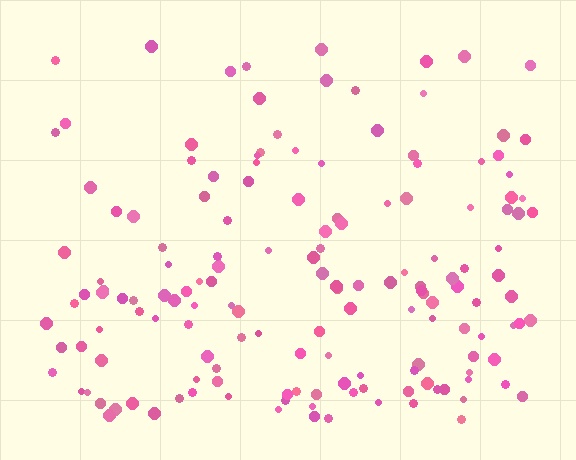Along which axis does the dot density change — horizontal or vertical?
Vertical.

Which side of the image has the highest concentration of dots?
The bottom.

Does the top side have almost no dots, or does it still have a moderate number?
Still a moderate number, just noticeably fewer than the bottom.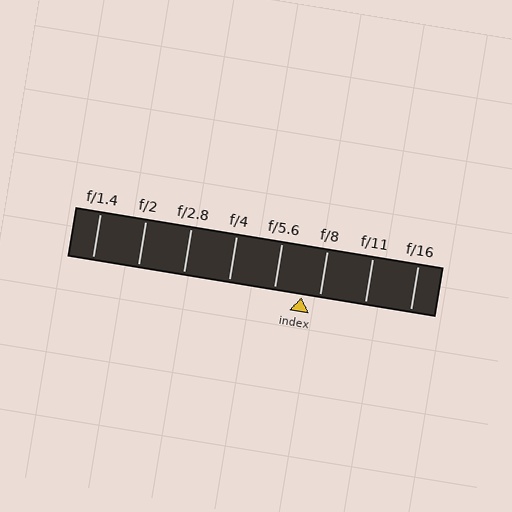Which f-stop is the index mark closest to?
The index mark is closest to f/8.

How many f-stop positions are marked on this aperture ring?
There are 8 f-stop positions marked.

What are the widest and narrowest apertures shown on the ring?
The widest aperture shown is f/1.4 and the narrowest is f/16.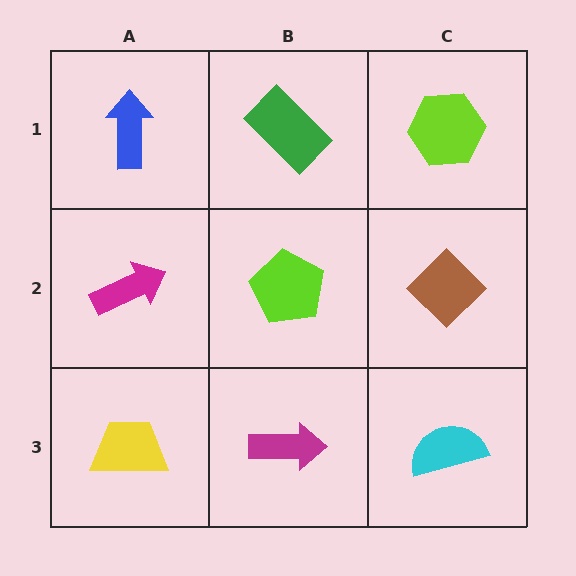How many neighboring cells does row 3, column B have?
3.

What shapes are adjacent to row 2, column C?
A lime hexagon (row 1, column C), a cyan semicircle (row 3, column C), a lime pentagon (row 2, column B).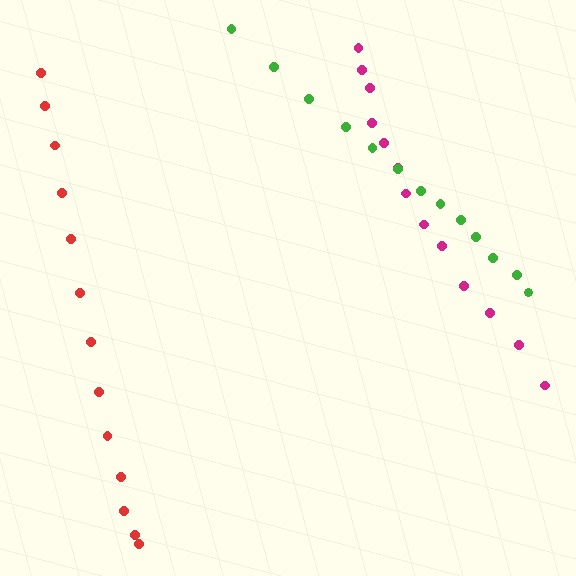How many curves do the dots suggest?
There are 3 distinct paths.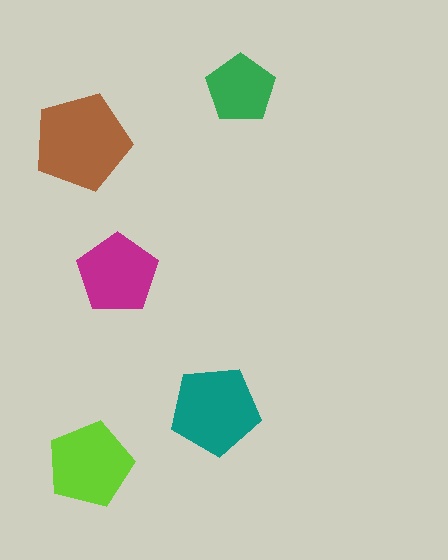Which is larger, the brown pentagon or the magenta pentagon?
The brown one.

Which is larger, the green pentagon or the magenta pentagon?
The magenta one.